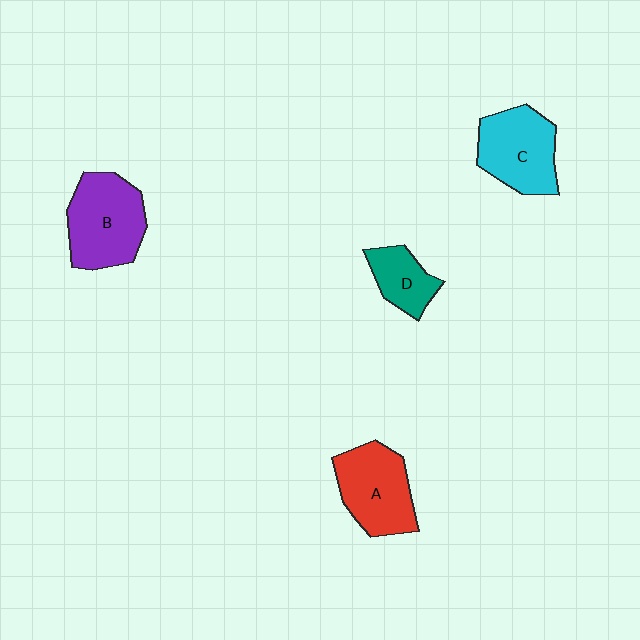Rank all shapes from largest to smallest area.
From largest to smallest: B (purple), C (cyan), A (red), D (teal).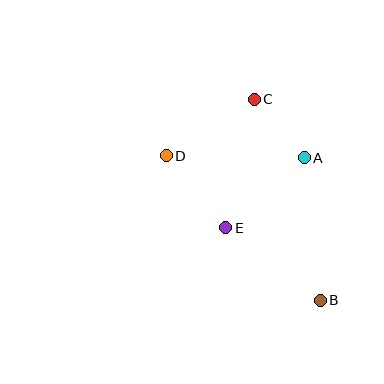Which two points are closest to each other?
Points A and C are closest to each other.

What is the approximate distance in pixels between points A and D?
The distance between A and D is approximately 138 pixels.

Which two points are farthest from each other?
Points B and C are farthest from each other.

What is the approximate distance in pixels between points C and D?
The distance between C and D is approximately 104 pixels.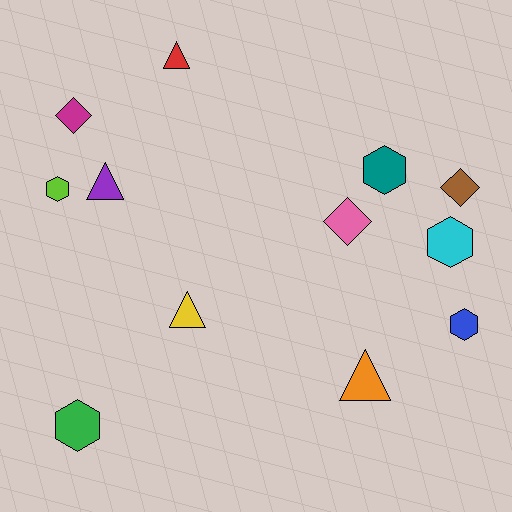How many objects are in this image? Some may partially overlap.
There are 12 objects.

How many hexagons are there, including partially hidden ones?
There are 5 hexagons.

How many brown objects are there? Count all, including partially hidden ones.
There is 1 brown object.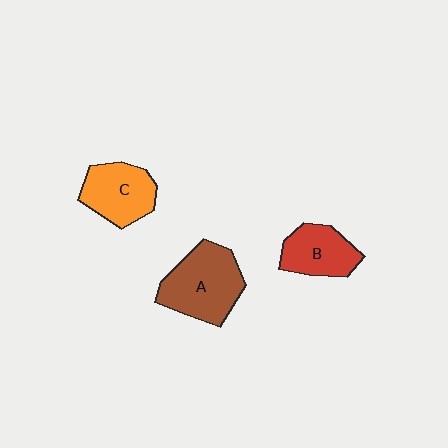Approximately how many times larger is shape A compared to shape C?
Approximately 1.3 times.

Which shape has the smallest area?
Shape B (red).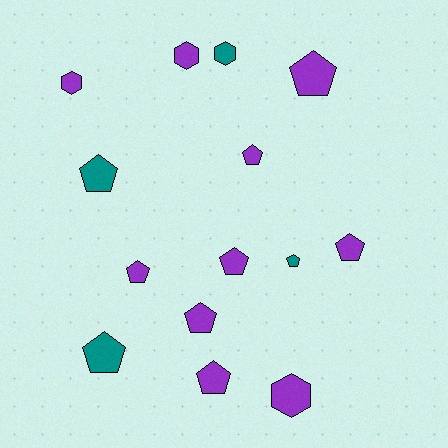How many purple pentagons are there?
There are 7 purple pentagons.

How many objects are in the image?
There are 14 objects.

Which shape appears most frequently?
Pentagon, with 10 objects.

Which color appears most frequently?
Purple, with 10 objects.